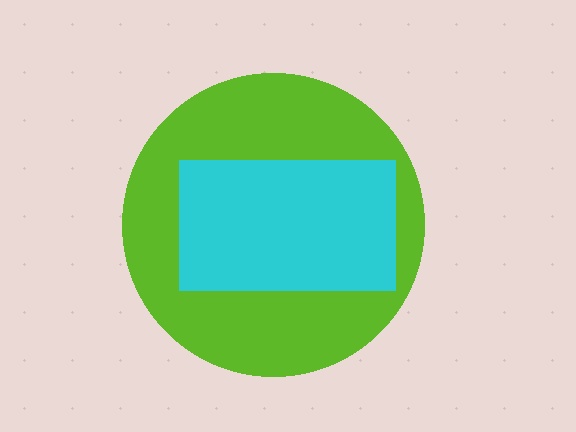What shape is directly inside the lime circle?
The cyan rectangle.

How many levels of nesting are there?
2.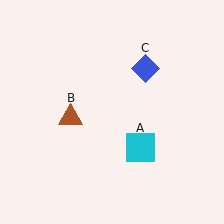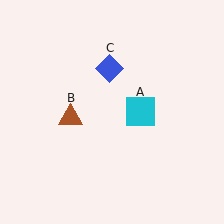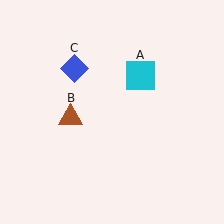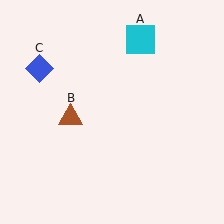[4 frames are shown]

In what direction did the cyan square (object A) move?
The cyan square (object A) moved up.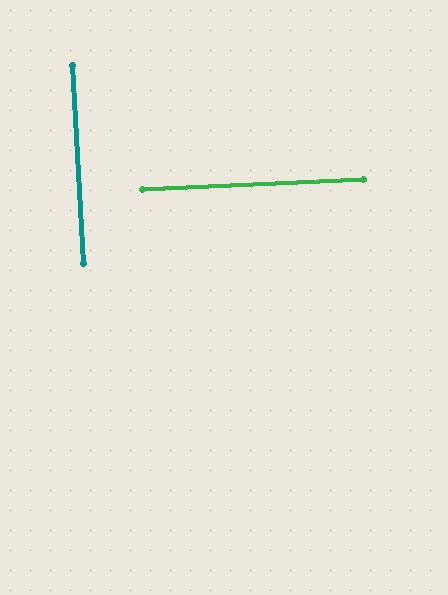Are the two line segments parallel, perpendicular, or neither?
Perpendicular — they meet at approximately 89°.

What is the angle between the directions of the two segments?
Approximately 89 degrees.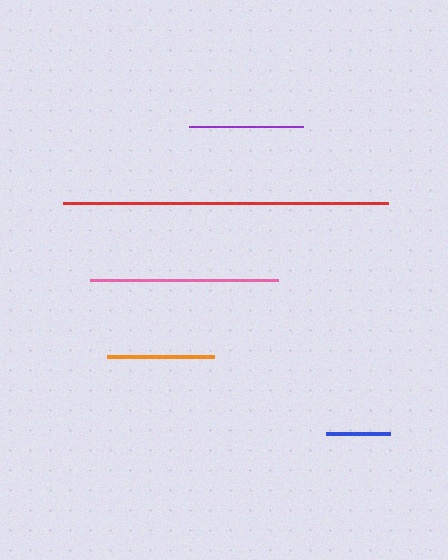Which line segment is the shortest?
The blue line is the shortest at approximately 64 pixels.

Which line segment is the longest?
The red line is the longest at approximately 325 pixels.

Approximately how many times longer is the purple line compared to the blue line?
The purple line is approximately 1.8 times the length of the blue line.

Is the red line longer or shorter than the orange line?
The red line is longer than the orange line.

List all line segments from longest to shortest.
From longest to shortest: red, pink, purple, orange, blue.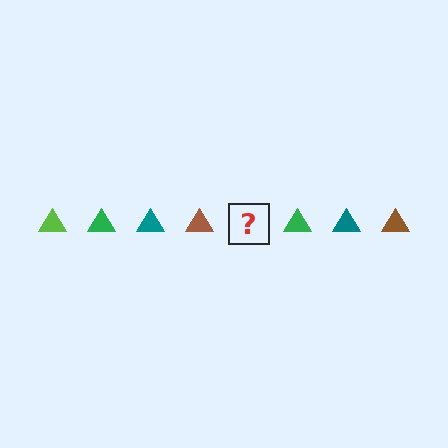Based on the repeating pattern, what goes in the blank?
The blank should be a lime triangle.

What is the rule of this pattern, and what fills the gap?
The rule is that the pattern cycles through lime, green, teal, brown triangles. The gap should be filled with a lime triangle.